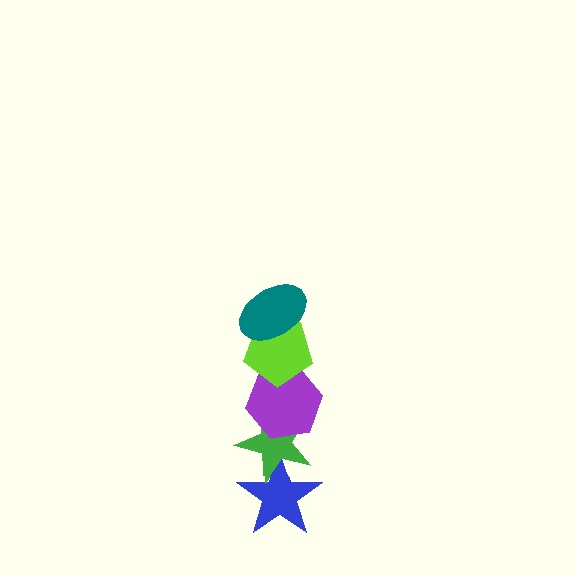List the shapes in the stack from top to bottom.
From top to bottom: the teal ellipse, the lime pentagon, the purple hexagon, the green star, the blue star.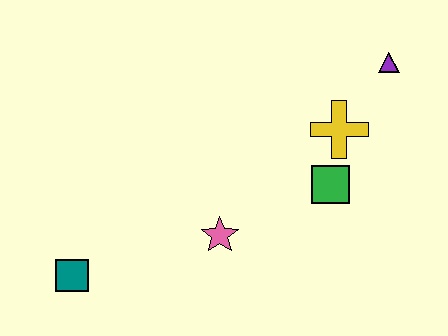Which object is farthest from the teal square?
The purple triangle is farthest from the teal square.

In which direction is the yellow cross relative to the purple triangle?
The yellow cross is below the purple triangle.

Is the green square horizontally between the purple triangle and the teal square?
Yes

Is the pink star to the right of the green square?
No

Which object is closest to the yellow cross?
The green square is closest to the yellow cross.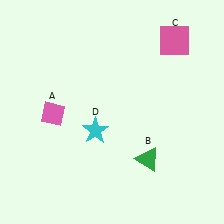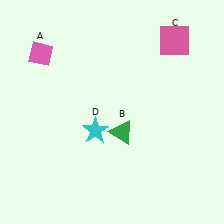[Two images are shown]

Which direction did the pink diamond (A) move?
The pink diamond (A) moved up.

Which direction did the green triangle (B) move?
The green triangle (B) moved up.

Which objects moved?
The objects that moved are: the pink diamond (A), the green triangle (B).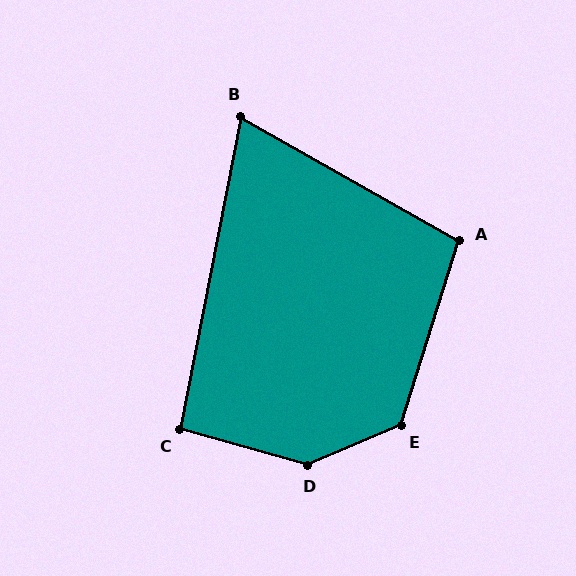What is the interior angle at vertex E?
Approximately 130 degrees (obtuse).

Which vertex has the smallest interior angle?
B, at approximately 71 degrees.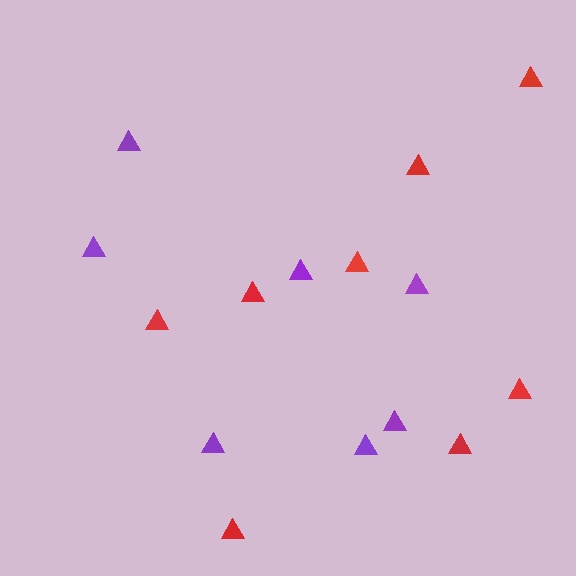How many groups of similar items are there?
There are 2 groups: one group of red triangles (8) and one group of purple triangles (7).